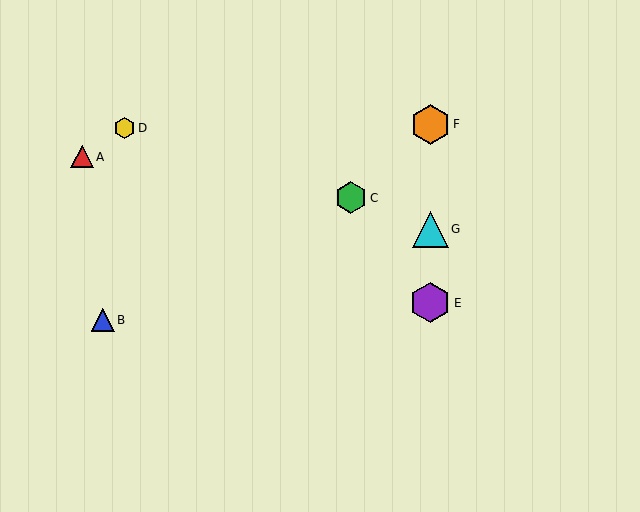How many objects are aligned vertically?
3 objects (E, F, G) are aligned vertically.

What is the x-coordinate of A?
Object A is at x≈82.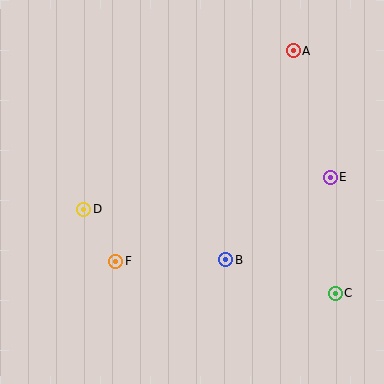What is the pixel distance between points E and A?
The distance between E and A is 132 pixels.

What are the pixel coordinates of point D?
Point D is at (84, 209).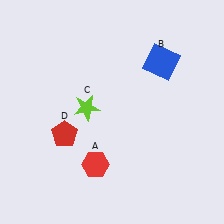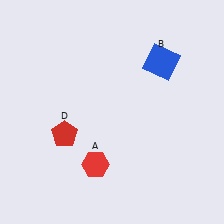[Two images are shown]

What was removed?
The lime star (C) was removed in Image 2.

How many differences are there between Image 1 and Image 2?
There is 1 difference between the two images.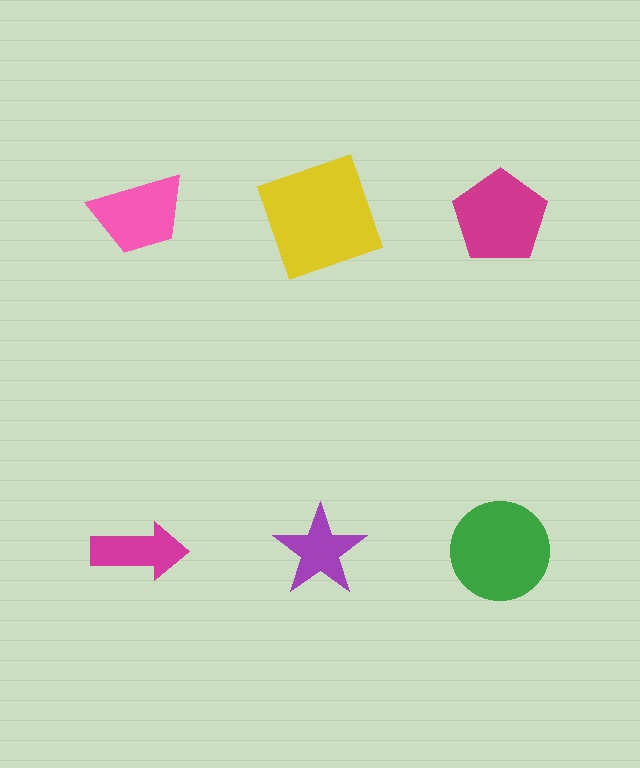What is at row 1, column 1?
A pink trapezoid.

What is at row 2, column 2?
A purple star.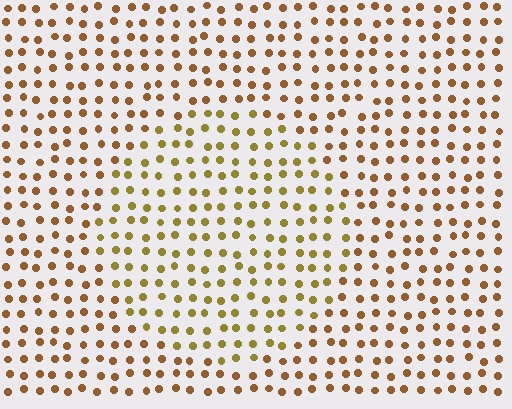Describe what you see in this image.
The image is filled with small brown elements in a uniform arrangement. A circle-shaped region is visible where the elements are tinted to a slightly different hue, forming a subtle color boundary.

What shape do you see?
I see a circle.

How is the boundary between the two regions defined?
The boundary is defined purely by a slight shift in hue (about 24 degrees). Spacing, size, and orientation are identical on both sides.